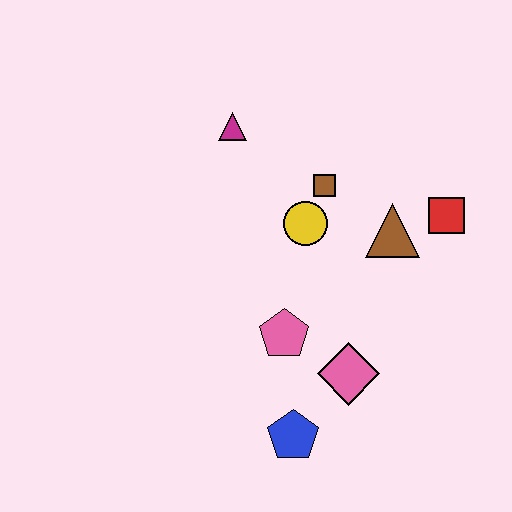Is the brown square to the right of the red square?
No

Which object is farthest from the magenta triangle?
The blue pentagon is farthest from the magenta triangle.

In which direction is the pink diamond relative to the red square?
The pink diamond is below the red square.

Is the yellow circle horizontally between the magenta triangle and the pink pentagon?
No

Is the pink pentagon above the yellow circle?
No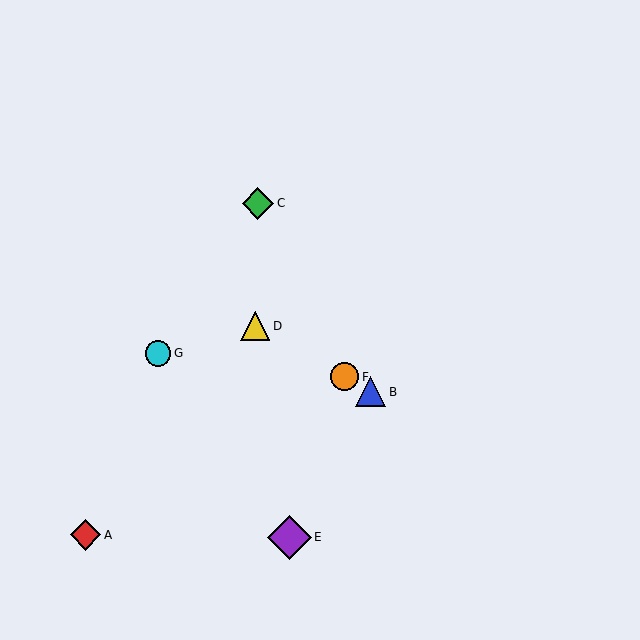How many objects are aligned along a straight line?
3 objects (B, D, F) are aligned along a straight line.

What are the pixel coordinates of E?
Object E is at (289, 537).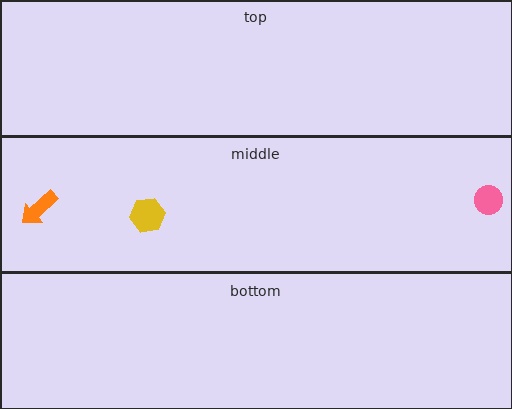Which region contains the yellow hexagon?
The middle region.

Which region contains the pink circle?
The middle region.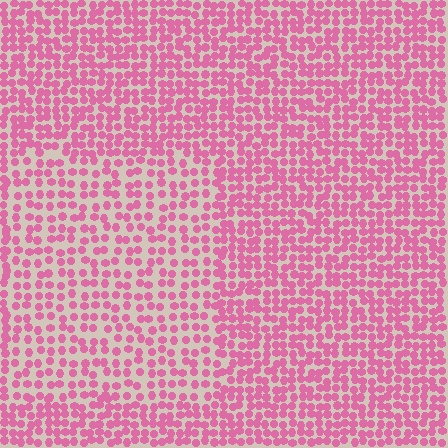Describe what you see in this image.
The image contains small pink elements arranged at two different densities. A rectangle-shaped region is visible where the elements are less densely packed than the surrounding area.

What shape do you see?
I see a rectangle.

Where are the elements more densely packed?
The elements are more densely packed outside the rectangle boundary.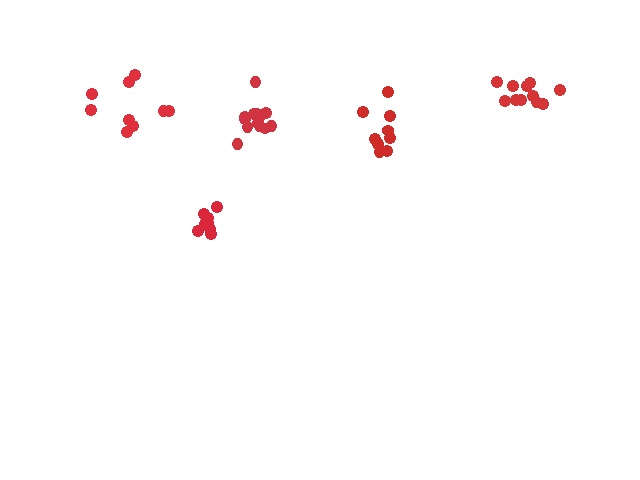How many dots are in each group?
Group 1: 11 dots, Group 2: 9 dots, Group 3: 9 dots, Group 4: 8 dots, Group 5: 13 dots (50 total).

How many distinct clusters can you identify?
There are 5 distinct clusters.